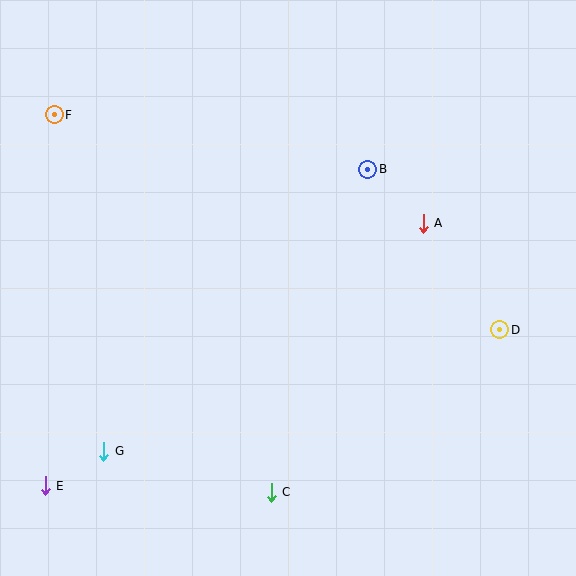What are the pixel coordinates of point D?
Point D is at (500, 330).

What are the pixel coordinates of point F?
Point F is at (54, 115).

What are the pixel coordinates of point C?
Point C is at (271, 492).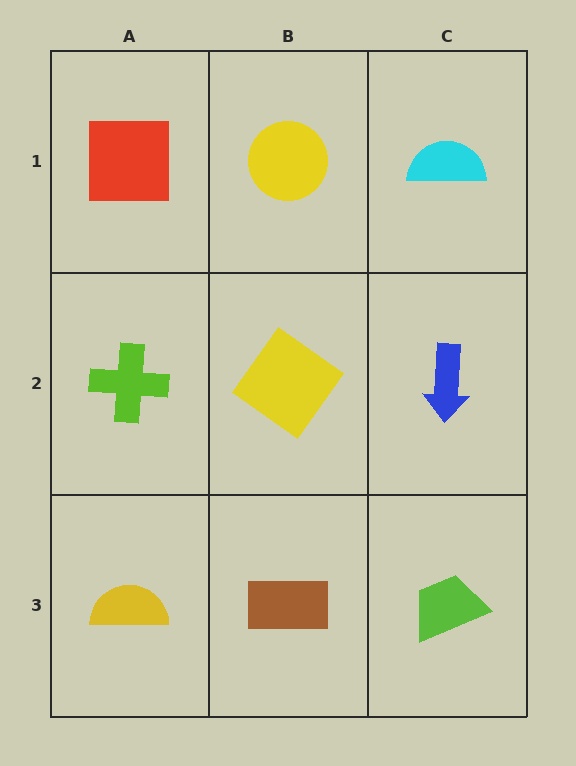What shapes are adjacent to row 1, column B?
A yellow diamond (row 2, column B), a red square (row 1, column A), a cyan semicircle (row 1, column C).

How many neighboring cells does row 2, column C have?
3.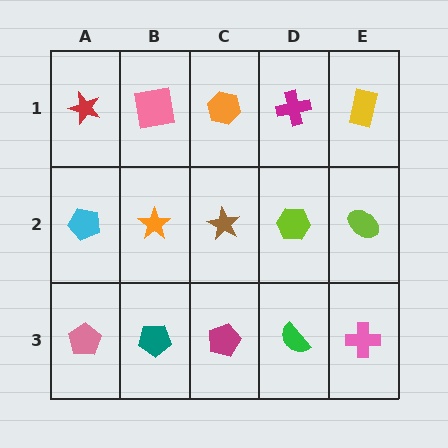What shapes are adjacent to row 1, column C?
A brown star (row 2, column C), a pink square (row 1, column B), a magenta cross (row 1, column D).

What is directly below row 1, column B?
An orange star.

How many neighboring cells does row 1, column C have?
3.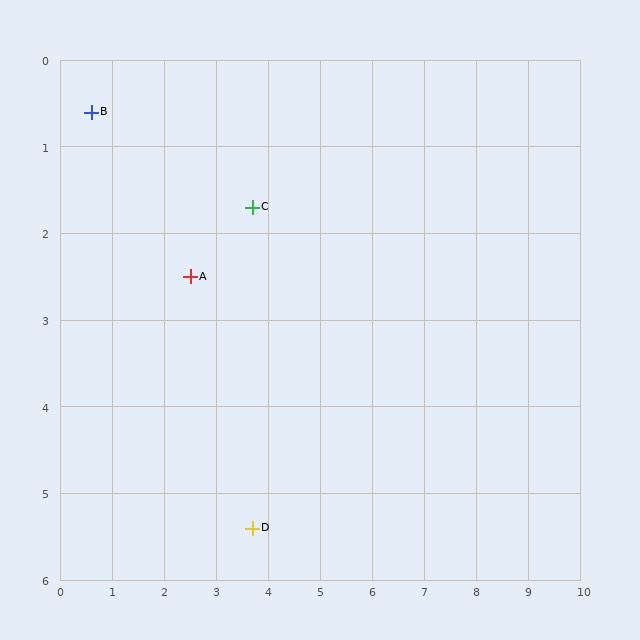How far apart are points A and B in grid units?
Points A and B are about 2.7 grid units apart.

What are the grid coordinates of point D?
Point D is at approximately (3.7, 5.4).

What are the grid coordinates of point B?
Point B is at approximately (0.6, 0.6).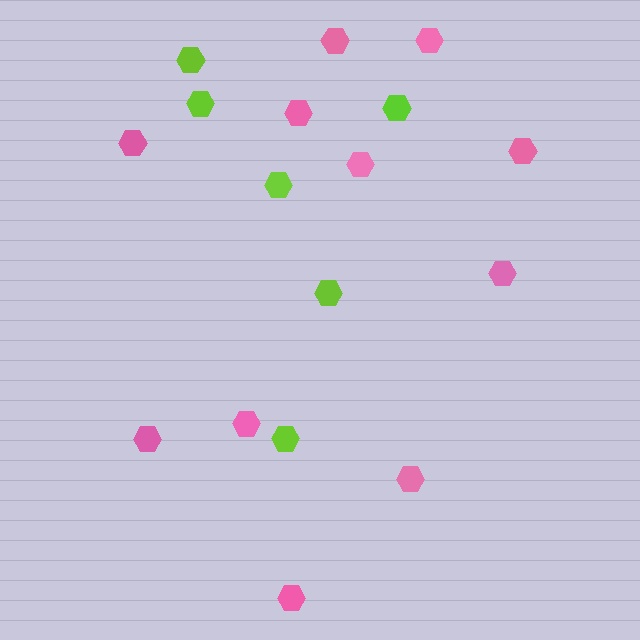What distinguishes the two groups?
There are 2 groups: one group of lime hexagons (6) and one group of pink hexagons (11).